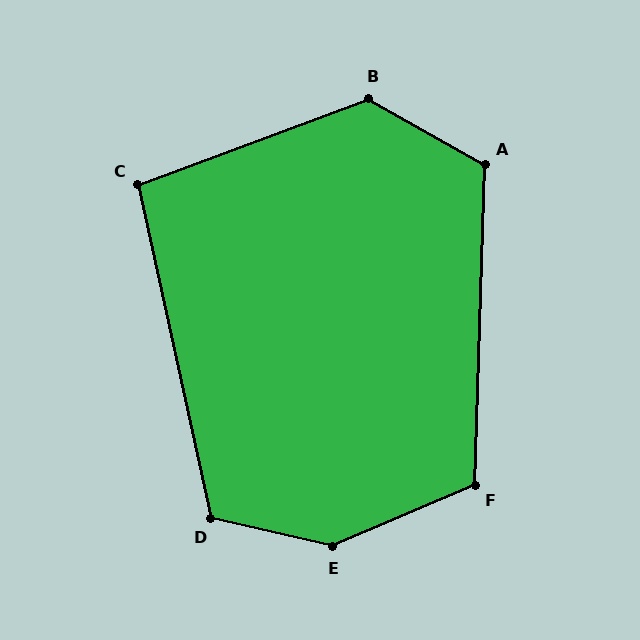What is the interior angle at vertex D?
Approximately 115 degrees (obtuse).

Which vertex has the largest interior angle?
E, at approximately 144 degrees.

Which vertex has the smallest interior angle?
C, at approximately 98 degrees.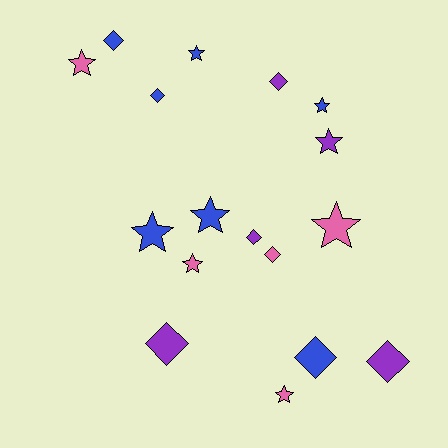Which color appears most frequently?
Blue, with 7 objects.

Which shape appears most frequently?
Star, with 9 objects.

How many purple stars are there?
There is 1 purple star.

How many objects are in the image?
There are 17 objects.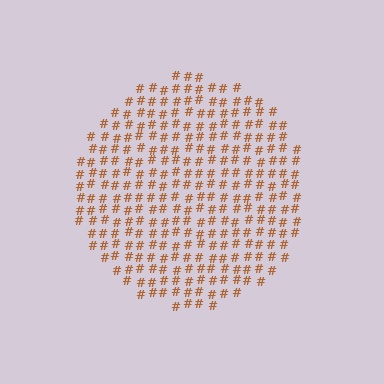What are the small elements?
The small elements are hash symbols.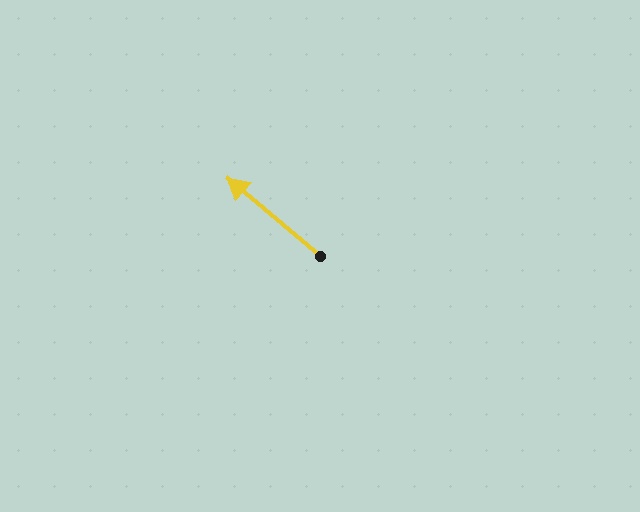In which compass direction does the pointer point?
Northwest.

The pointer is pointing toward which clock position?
Roughly 10 o'clock.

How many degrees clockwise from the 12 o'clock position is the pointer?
Approximately 310 degrees.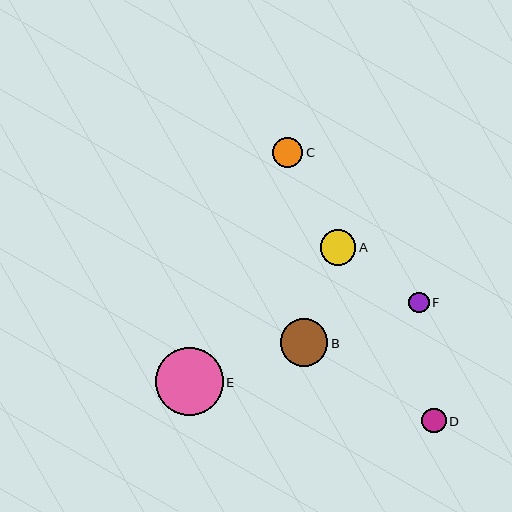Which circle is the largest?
Circle E is the largest with a size of approximately 68 pixels.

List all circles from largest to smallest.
From largest to smallest: E, B, A, C, D, F.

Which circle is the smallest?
Circle F is the smallest with a size of approximately 20 pixels.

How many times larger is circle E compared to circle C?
Circle E is approximately 2.2 times the size of circle C.